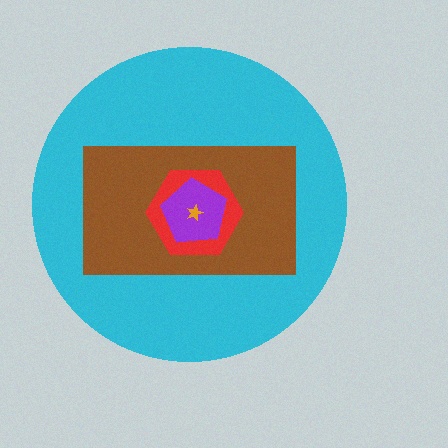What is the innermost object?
The orange star.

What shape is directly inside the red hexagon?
The purple pentagon.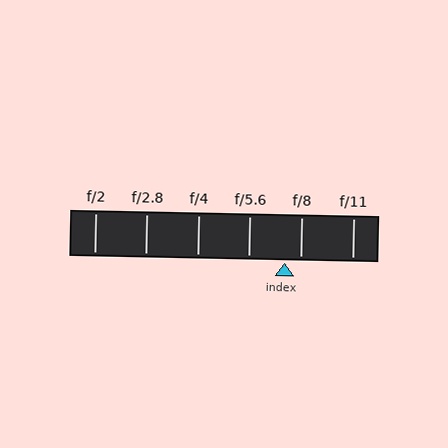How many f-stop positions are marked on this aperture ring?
There are 6 f-stop positions marked.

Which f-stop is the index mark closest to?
The index mark is closest to f/8.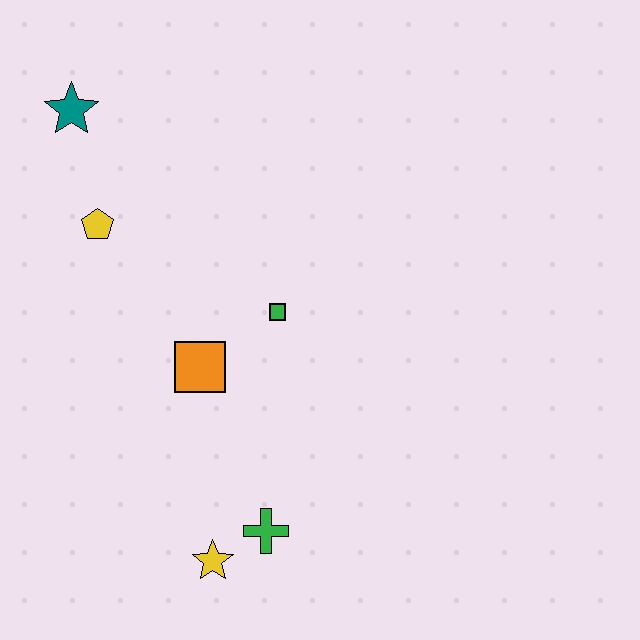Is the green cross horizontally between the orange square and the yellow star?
No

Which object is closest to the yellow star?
The green cross is closest to the yellow star.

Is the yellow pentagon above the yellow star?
Yes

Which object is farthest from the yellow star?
The teal star is farthest from the yellow star.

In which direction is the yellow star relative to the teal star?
The yellow star is below the teal star.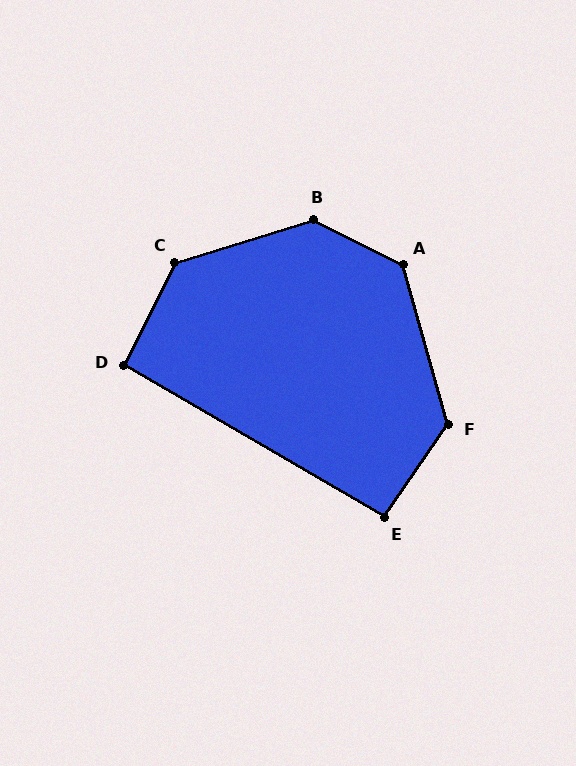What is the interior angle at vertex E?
Approximately 94 degrees (approximately right).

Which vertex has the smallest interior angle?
D, at approximately 94 degrees.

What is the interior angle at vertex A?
Approximately 132 degrees (obtuse).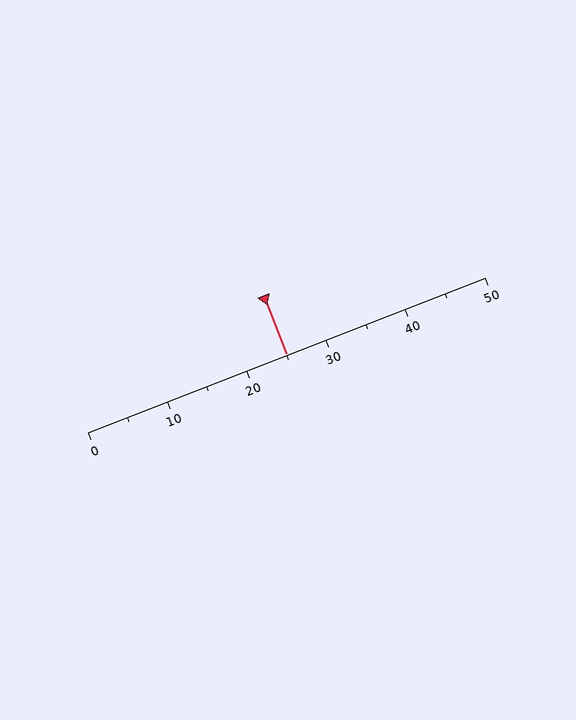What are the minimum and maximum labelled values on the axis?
The axis runs from 0 to 50.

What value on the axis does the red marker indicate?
The marker indicates approximately 25.